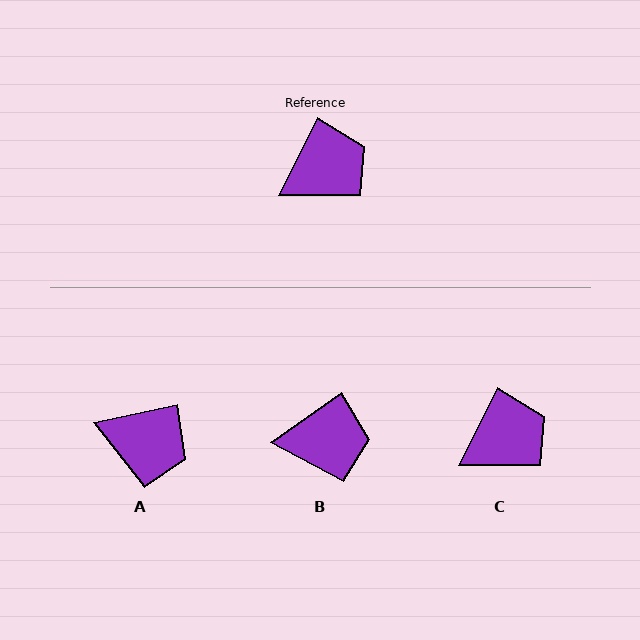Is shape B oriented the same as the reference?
No, it is off by about 28 degrees.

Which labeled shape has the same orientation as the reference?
C.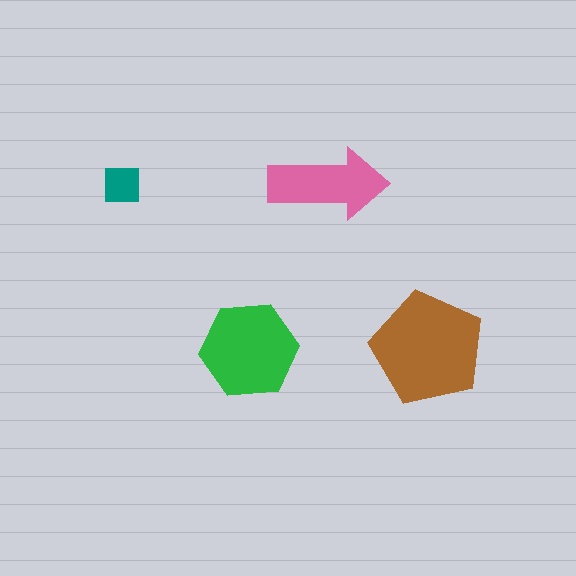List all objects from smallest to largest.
The teal square, the pink arrow, the green hexagon, the brown pentagon.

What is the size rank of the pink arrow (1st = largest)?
3rd.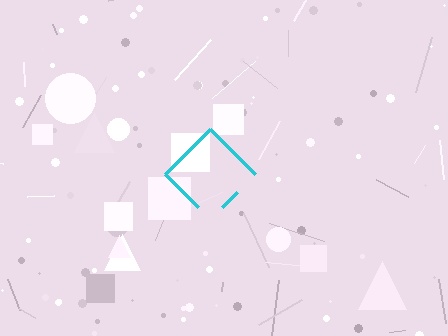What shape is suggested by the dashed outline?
The dashed outline suggests a diamond.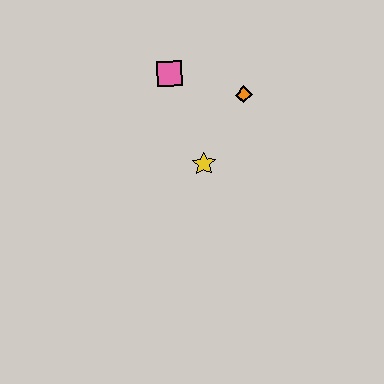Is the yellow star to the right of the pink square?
Yes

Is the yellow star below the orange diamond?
Yes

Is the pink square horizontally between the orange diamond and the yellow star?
No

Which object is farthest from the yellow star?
The pink square is farthest from the yellow star.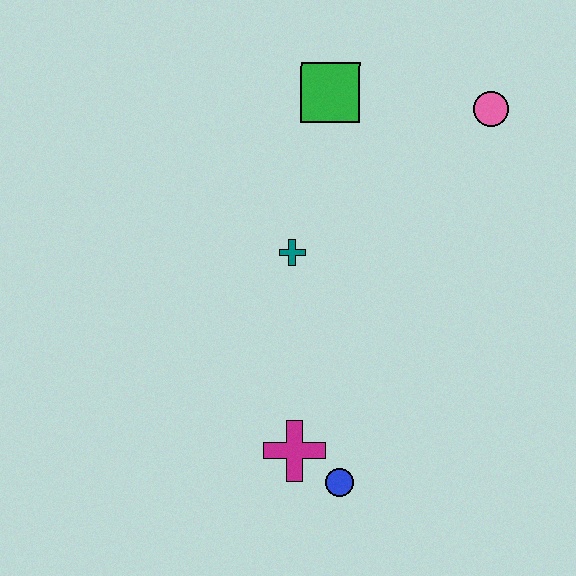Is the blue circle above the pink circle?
No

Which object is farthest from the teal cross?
The pink circle is farthest from the teal cross.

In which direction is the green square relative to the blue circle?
The green square is above the blue circle.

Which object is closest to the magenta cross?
The blue circle is closest to the magenta cross.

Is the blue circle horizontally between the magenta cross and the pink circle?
Yes